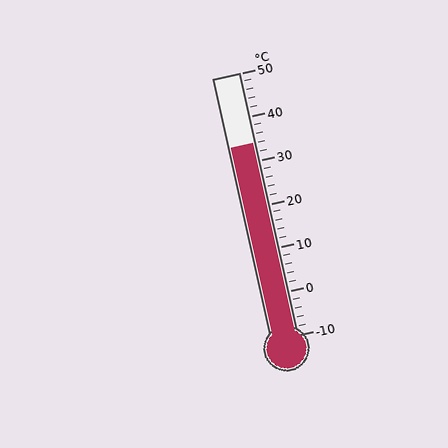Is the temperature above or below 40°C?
The temperature is below 40°C.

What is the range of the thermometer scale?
The thermometer scale ranges from -10°C to 50°C.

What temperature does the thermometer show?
The thermometer shows approximately 34°C.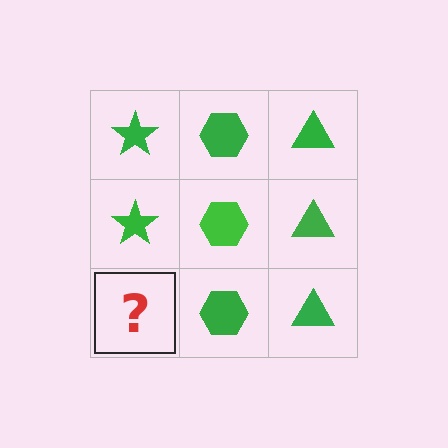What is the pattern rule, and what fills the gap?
The rule is that each column has a consistent shape. The gap should be filled with a green star.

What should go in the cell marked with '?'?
The missing cell should contain a green star.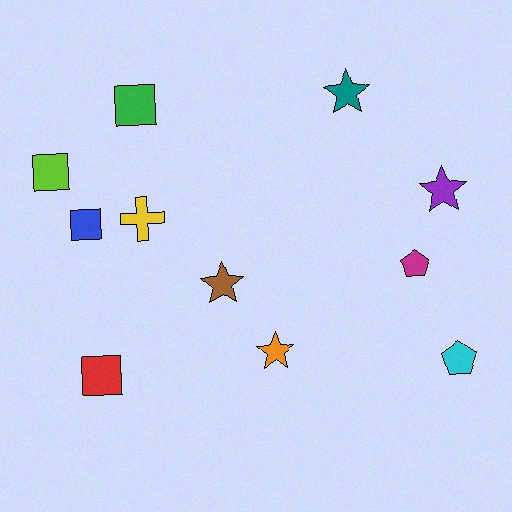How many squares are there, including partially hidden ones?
There are 4 squares.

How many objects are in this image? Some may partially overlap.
There are 11 objects.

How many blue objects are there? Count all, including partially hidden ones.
There is 1 blue object.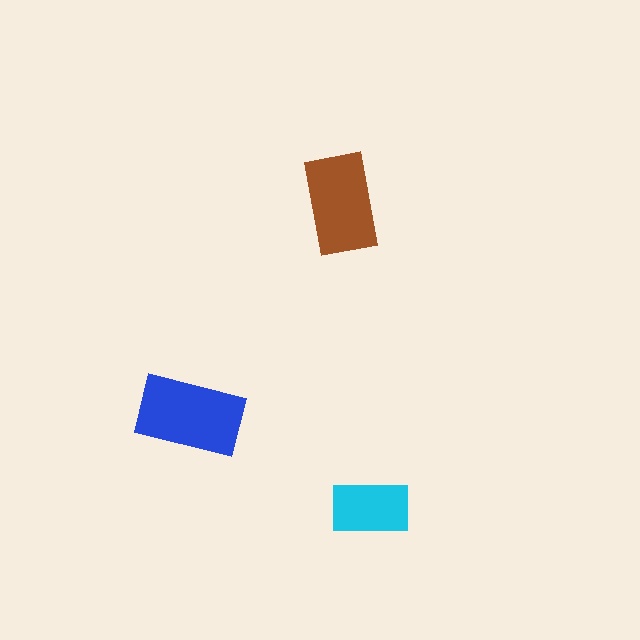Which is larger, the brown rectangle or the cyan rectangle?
The brown one.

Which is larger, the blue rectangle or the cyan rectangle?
The blue one.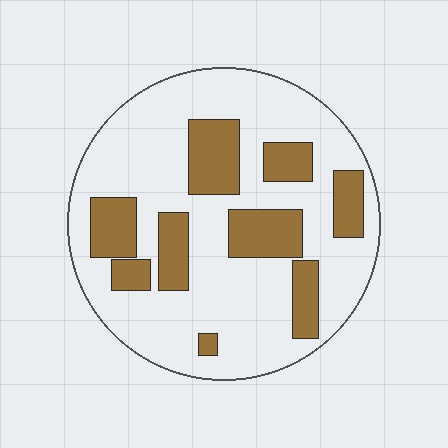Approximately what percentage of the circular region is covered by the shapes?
Approximately 25%.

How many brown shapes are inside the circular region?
9.